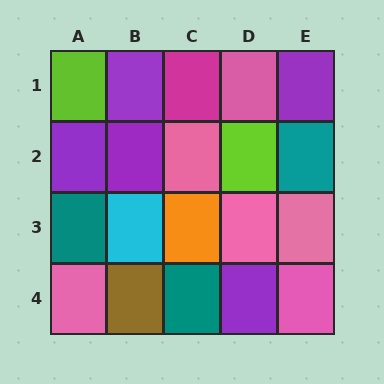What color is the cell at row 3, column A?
Teal.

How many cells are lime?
2 cells are lime.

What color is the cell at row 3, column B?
Cyan.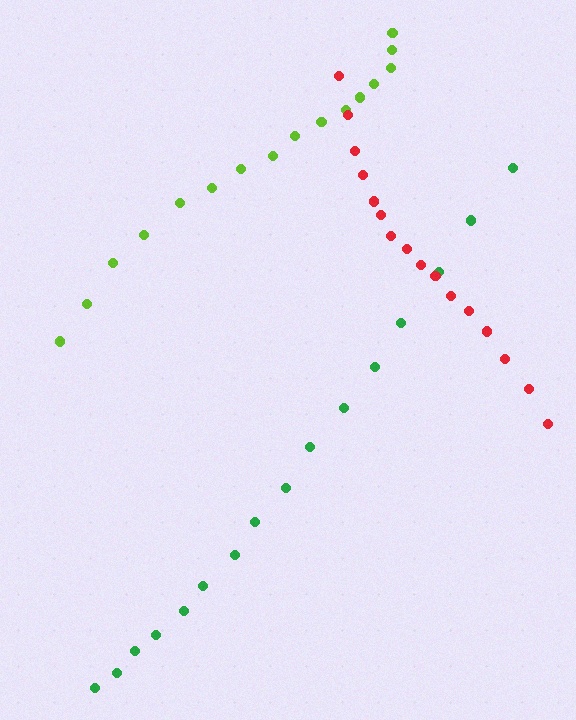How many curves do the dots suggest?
There are 3 distinct paths.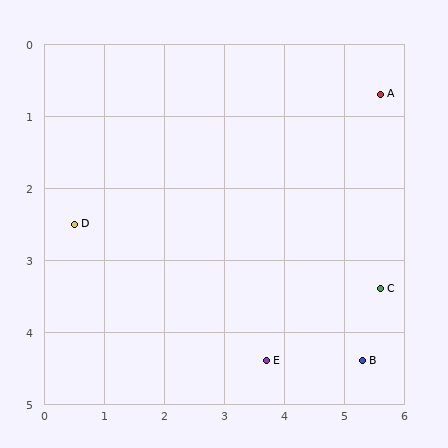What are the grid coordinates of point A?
Point A is at approximately (5.6, 0.7).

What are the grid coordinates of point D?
Point D is at approximately (0.5, 2.5).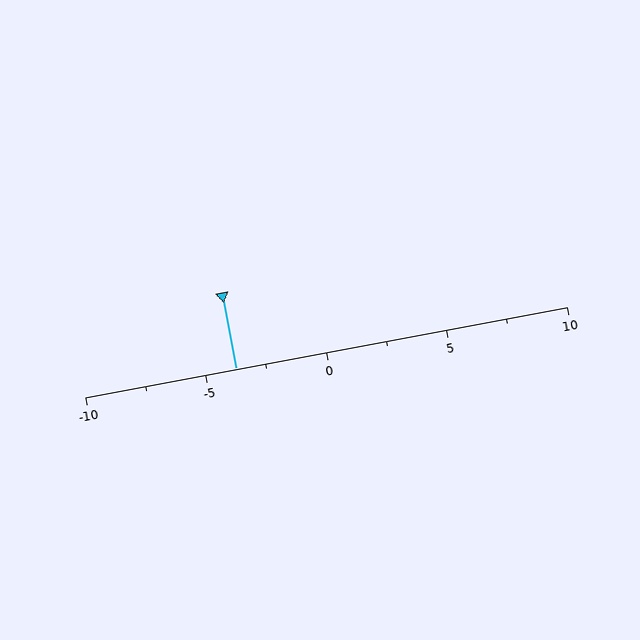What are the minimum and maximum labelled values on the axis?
The axis runs from -10 to 10.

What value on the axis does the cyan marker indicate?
The marker indicates approximately -3.8.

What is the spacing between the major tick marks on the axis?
The major ticks are spaced 5 apart.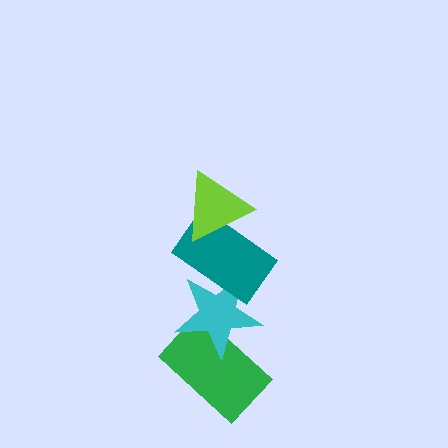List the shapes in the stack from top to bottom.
From top to bottom: the lime triangle, the teal rectangle, the cyan star, the green rectangle.